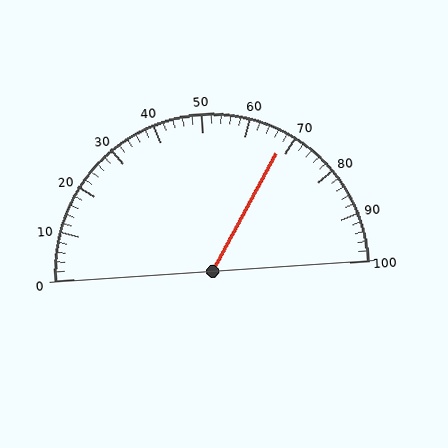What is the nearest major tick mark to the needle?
The nearest major tick mark is 70.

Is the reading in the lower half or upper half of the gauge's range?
The reading is in the upper half of the range (0 to 100).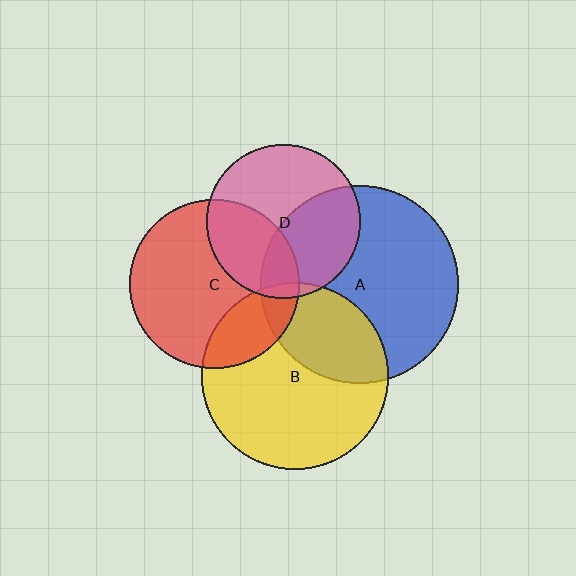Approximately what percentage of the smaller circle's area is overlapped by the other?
Approximately 35%.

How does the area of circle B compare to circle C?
Approximately 1.2 times.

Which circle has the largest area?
Circle A (blue).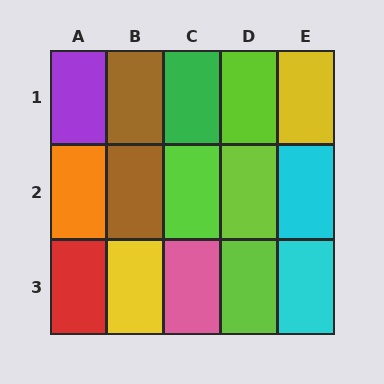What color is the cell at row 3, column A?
Red.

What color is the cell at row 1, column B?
Brown.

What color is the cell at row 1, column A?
Purple.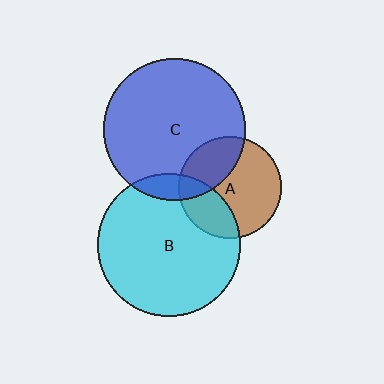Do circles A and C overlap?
Yes.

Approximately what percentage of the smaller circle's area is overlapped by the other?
Approximately 30%.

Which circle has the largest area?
Circle B (cyan).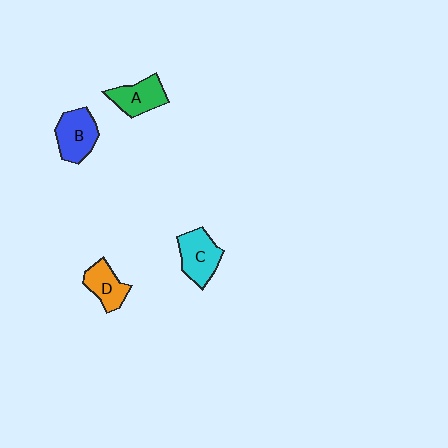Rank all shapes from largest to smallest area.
From largest to smallest: C (cyan), B (blue), A (green), D (orange).